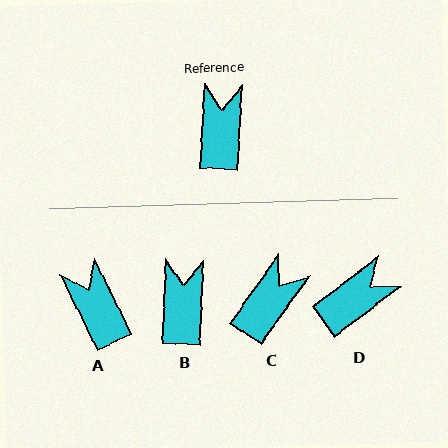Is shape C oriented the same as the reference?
No, it is off by about 32 degrees.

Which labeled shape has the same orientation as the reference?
B.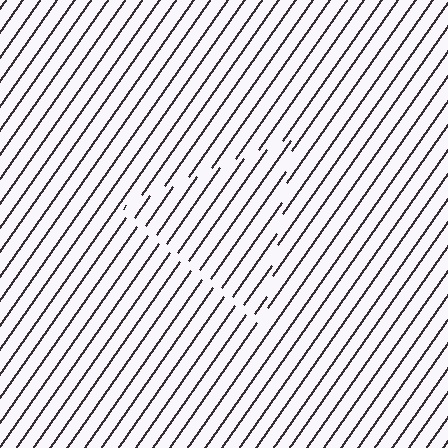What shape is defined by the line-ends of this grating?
An illusory triangle. The interior of the shape contains the same grating, shifted by half a period — the contour is defined by the phase discontinuity where line-ends from the inner and outer gratings abut.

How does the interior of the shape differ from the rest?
The interior of the shape contains the same grating, shifted by half a period — the contour is defined by the phase discontinuity where line-ends from the inner and outer gratings abut.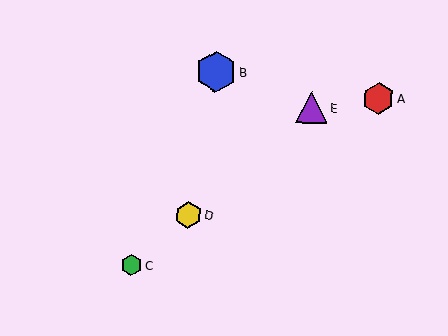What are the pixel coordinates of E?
Object E is at (311, 108).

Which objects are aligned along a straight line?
Objects C, D, E are aligned along a straight line.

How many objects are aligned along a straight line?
3 objects (C, D, E) are aligned along a straight line.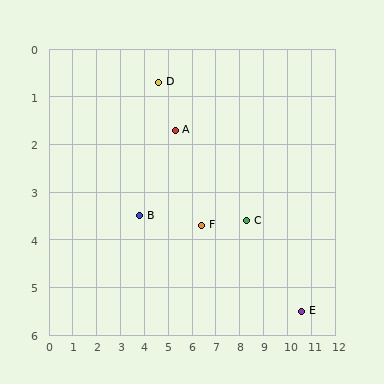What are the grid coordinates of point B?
Point B is at approximately (3.8, 3.5).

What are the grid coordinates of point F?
Point F is at approximately (6.4, 3.7).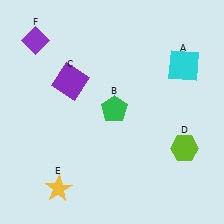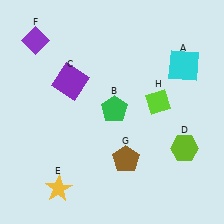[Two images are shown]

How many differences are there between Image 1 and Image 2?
There are 2 differences between the two images.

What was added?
A brown pentagon (G), a lime diamond (H) were added in Image 2.